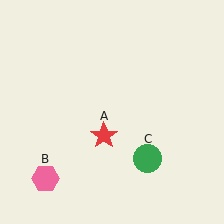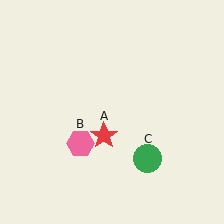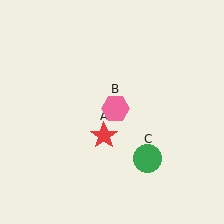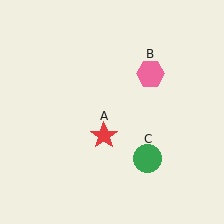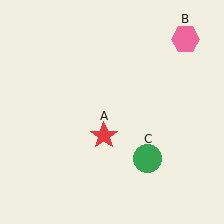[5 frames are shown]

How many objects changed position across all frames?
1 object changed position: pink hexagon (object B).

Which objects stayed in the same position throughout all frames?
Red star (object A) and green circle (object C) remained stationary.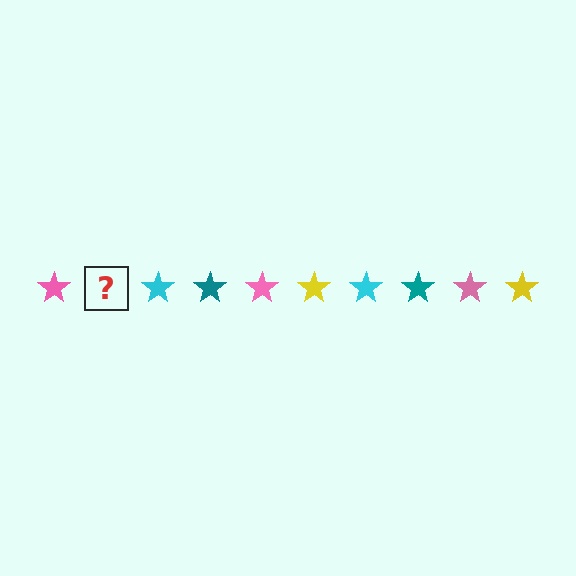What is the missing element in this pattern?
The missing element is a yellow star.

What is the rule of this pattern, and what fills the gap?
The rule is that the pattern cycles through pink, yellow, cyan, teal stars. The gap should be filled with a yellow star.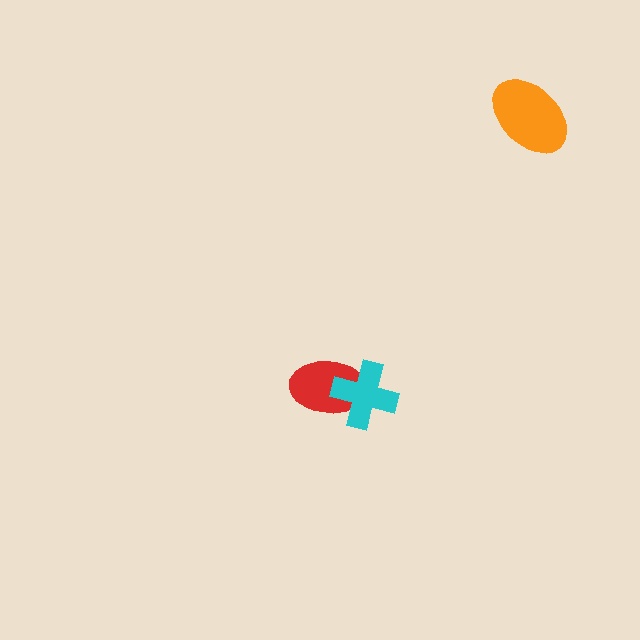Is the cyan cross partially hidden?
No, no other shape covers it.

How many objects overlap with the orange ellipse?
0 objects overlap with the orange ellipse.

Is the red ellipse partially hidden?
Yes, it is partially covered by another shape.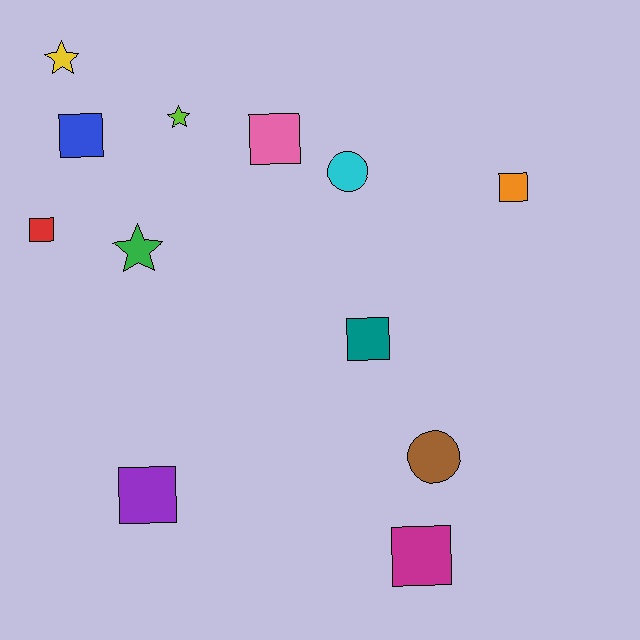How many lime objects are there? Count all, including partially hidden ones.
There is 1 lime object.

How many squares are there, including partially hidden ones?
There are 7 squares.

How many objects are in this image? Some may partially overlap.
There are 12 objects.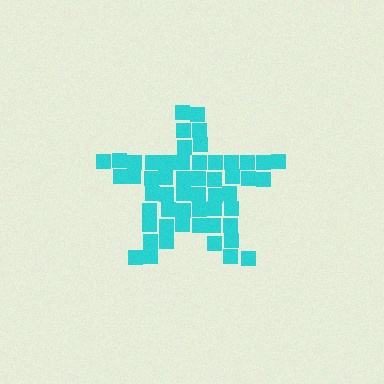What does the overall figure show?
The overall figure shows a star.